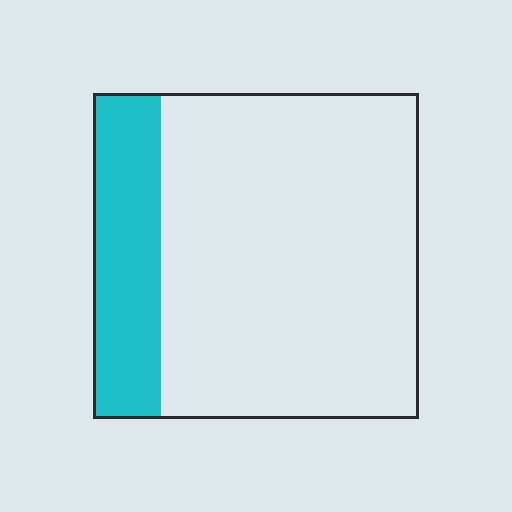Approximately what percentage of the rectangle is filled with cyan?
Approximately 20%.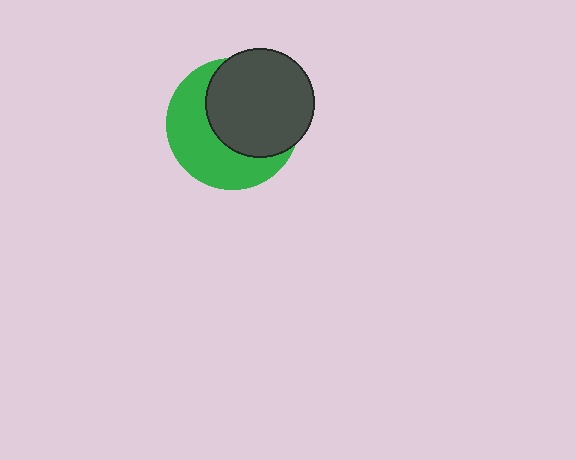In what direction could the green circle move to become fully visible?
The green circle could move toward the lower-left. That would shift it out from behind the dark gray circle entirely.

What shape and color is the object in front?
The object in front is a dark gray circle.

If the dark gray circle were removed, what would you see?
You would see the complete green circle.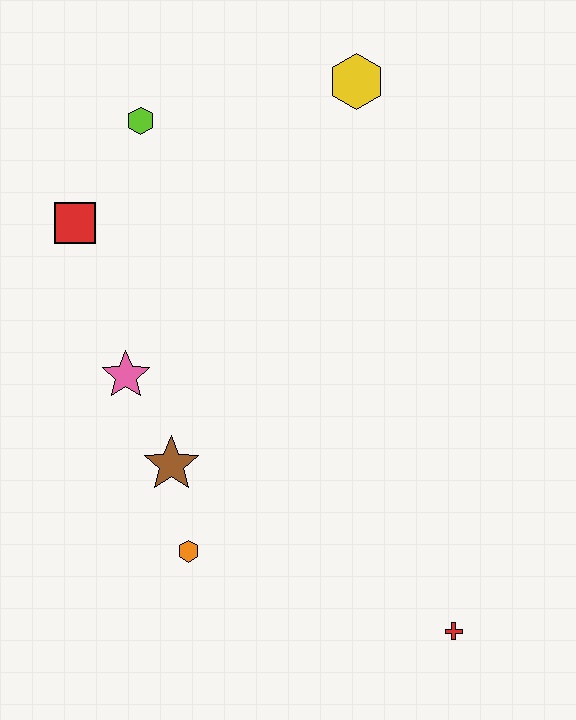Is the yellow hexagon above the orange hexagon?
Yes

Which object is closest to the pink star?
The brown star is closest to the pink star.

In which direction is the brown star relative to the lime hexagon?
The brown star is below the lime hexagon.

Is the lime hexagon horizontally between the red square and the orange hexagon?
Yes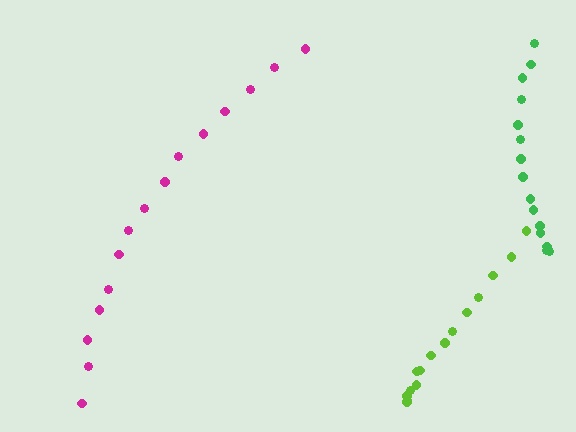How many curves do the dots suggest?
There are 3 distinct paths.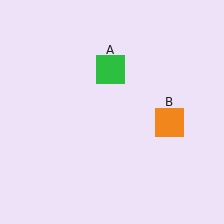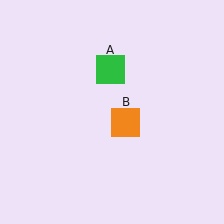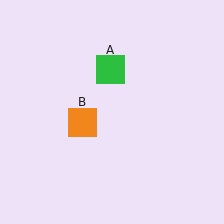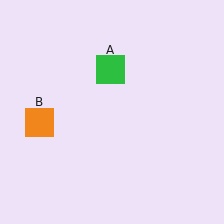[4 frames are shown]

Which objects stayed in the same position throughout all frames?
Green square (object A) remained stationary.